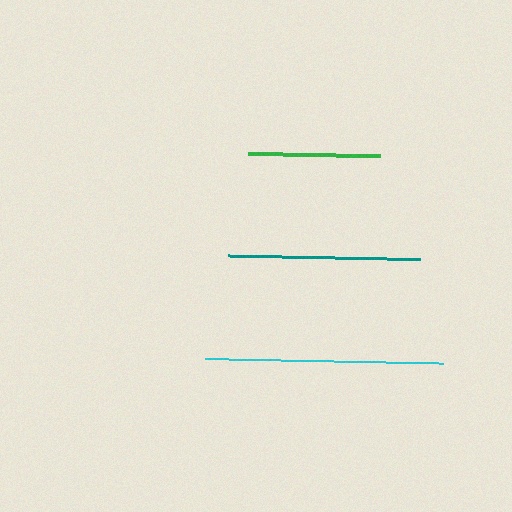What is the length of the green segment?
The green segment is approximately 132 pixels long.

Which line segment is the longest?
The cyan line is the longest at approximately 238 pixels.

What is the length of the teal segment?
The teal segment is approximately 192 pixels long.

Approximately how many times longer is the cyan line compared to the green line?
The cyan line is approximately 1.8 times the length of the green line.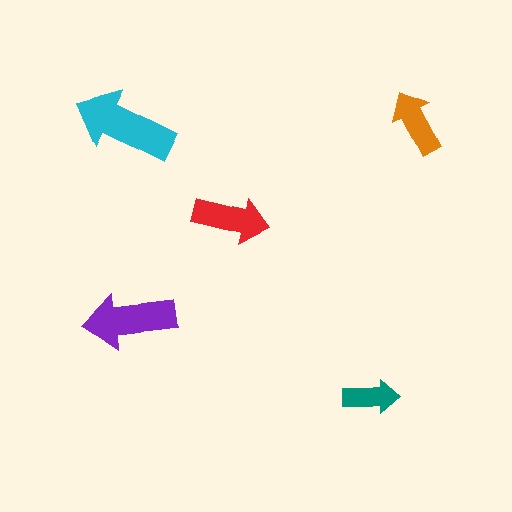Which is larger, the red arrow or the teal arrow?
The red one.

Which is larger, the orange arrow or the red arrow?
The red one.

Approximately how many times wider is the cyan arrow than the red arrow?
About 1.5 times wider.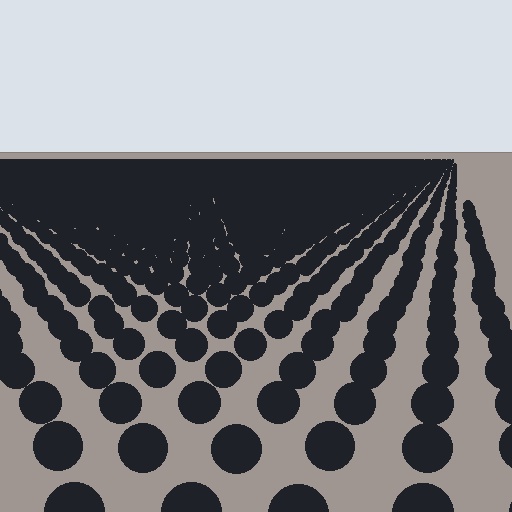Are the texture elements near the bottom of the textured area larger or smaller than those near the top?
Larger. Near the bottom, elements are closer to the viewer and appear at a bigger on-screen size.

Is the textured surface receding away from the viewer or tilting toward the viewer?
The surface is receding away from the viewer. Texture elements get smaller and denser toward the top.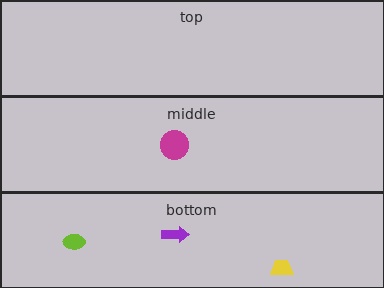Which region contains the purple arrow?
The bottom region.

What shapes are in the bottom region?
The yellow trapezoid, the lime ellipse, the purple arrow.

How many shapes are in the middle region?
1.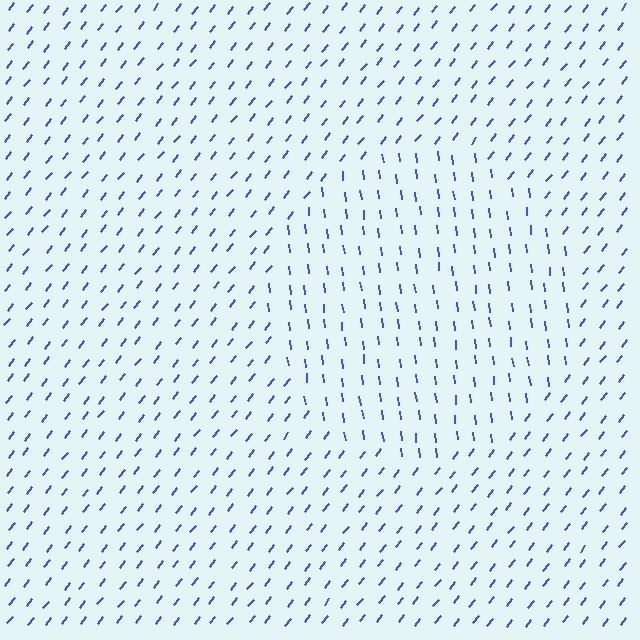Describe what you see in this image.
The image is filled with small blue line segments. A circle region in the image has lines oriented differently from the surrounding lines, creating a visible texture boundary.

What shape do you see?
I see a circle.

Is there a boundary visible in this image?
Yes, there is a texture boundary formed by a change in line orientation.